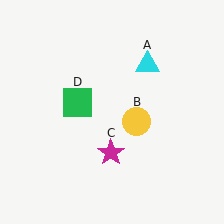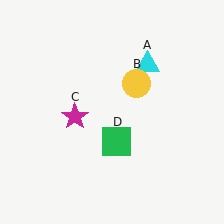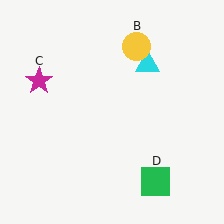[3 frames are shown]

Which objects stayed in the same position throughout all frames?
Cyan triangle (object A) remained stationary.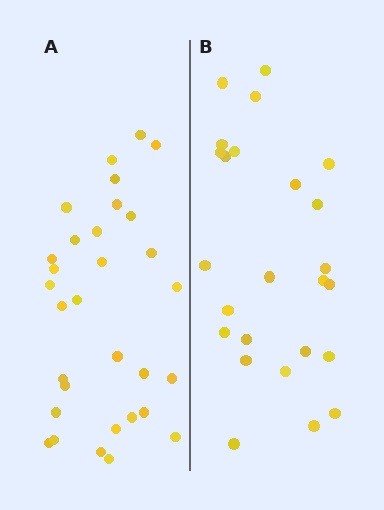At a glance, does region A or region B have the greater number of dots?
Region A (the left region) has more dots.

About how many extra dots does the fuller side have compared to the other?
Region A has about 6 more dots than region B.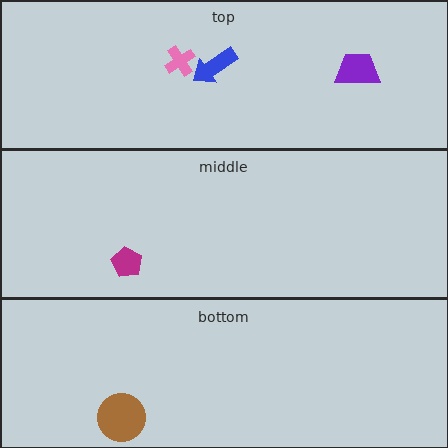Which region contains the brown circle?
The bottom region.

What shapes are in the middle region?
The magenta pentagon.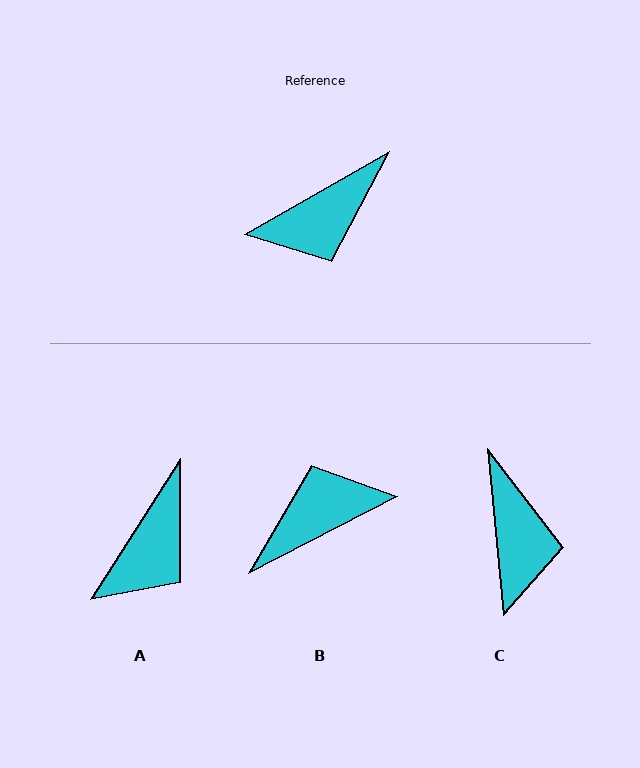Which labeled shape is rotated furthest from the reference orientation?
B, about 178 degrees away.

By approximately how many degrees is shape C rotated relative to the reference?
Approximately 66 degrees counter-clockwise.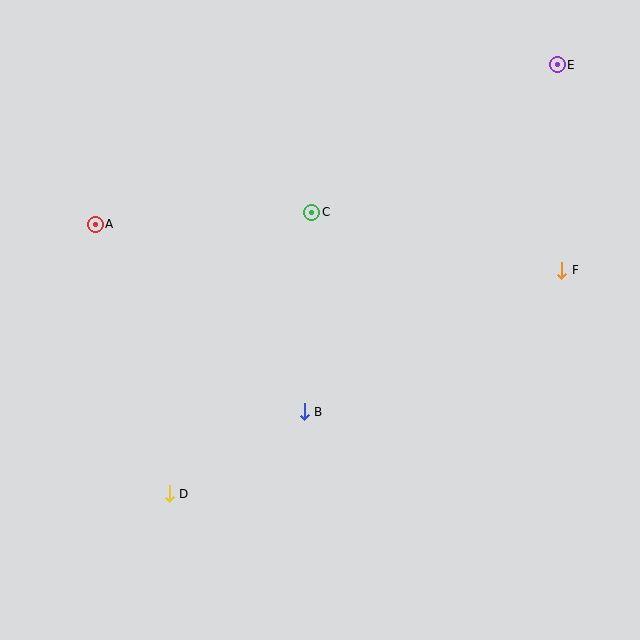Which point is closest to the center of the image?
Point B at (304, 412) is closest to the center.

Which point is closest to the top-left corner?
Point A is closest to the top-left corner.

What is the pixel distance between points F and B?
The distance between F and B is 294 pixels.